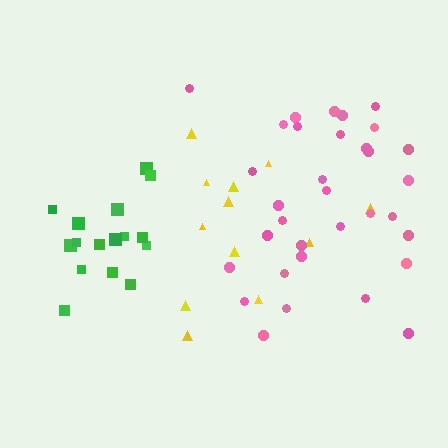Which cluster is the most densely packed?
Green.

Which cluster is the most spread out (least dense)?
Yellow.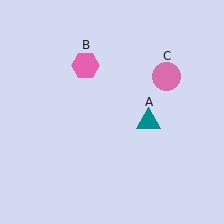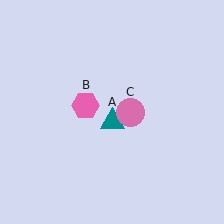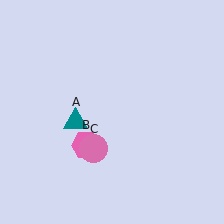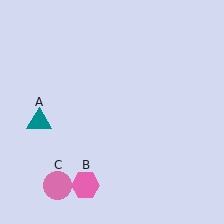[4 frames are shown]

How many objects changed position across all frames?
3 objects changed position: teal triangle (object A), pink hexagon (object B), pink circle (object C).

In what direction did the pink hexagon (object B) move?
The pink hexagon (object B) moved down.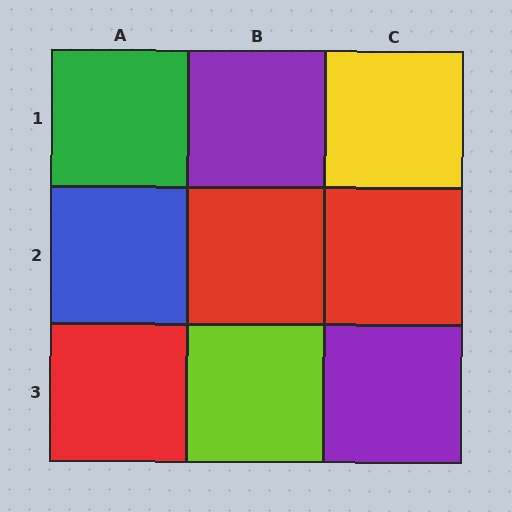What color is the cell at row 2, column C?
Red.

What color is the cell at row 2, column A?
Blue.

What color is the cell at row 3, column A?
Red.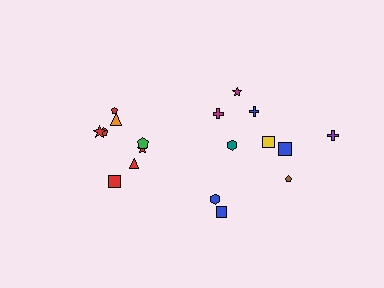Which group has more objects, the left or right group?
The right group.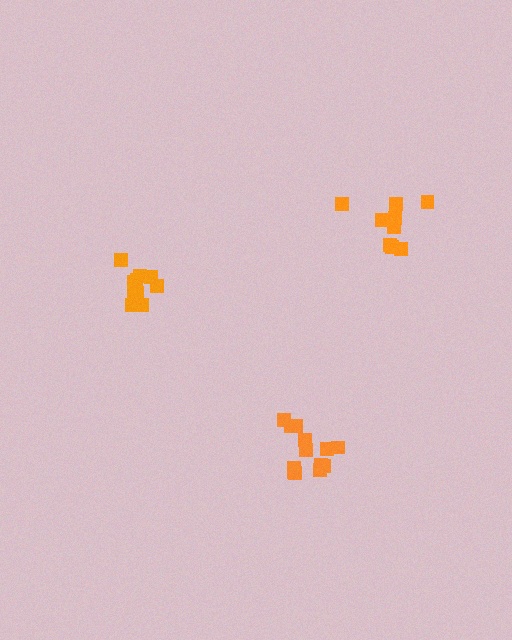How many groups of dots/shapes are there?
There are 3 groups.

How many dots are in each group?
Group 1: 10 dots, Group 2: 13 dots, Group 3: 9 dots (32 total).